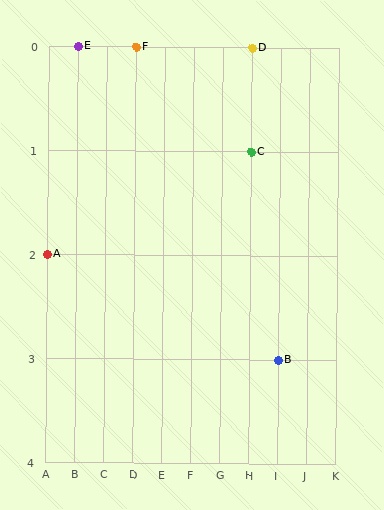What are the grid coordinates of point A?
Point A is at grid coordinates (A, 2).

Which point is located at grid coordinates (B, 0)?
Point E is at (B, 0).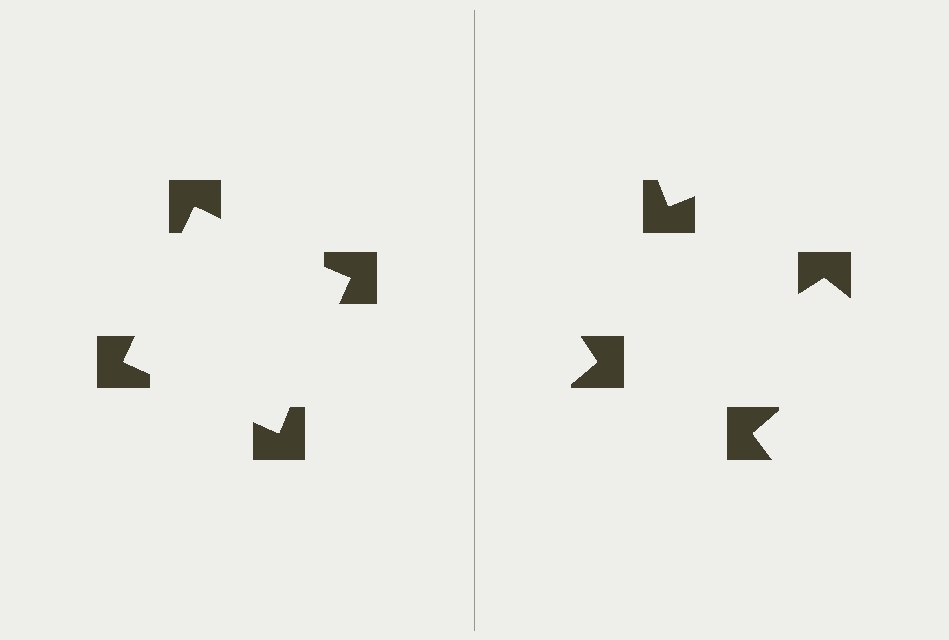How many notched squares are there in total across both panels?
8 — 4 on each side.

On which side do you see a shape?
An illusory square appears on the left side. On the right side the wedge cuts are rotated, so no coherent shape forms.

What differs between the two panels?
The notched squares are positioned identically on both sides; only the wedge orientations differ. On the left they align to a square; on the right they are misaligned.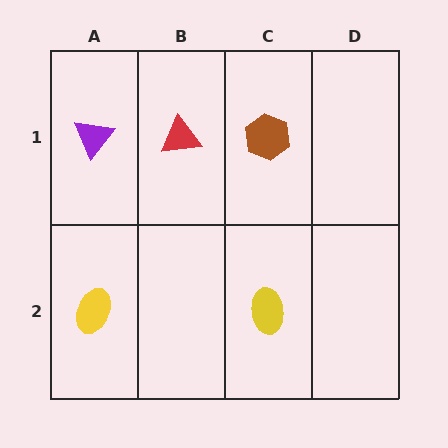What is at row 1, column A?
A purple triangle.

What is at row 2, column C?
A yellow ellipse.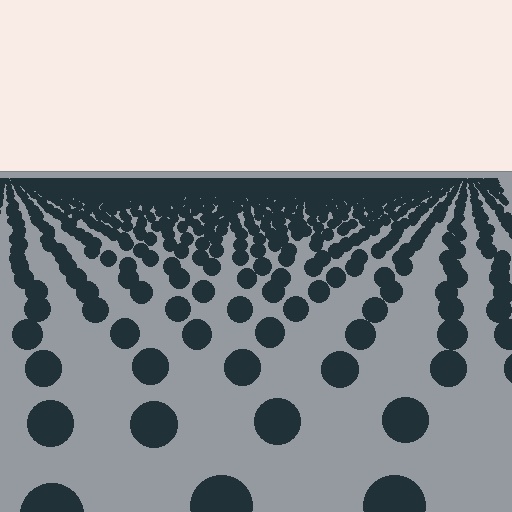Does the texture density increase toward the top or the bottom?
Density increases toward the top.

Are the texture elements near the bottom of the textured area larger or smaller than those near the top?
Larger. Near the bottom, elements are closer to the viewer and appear at a bigger on-screen size.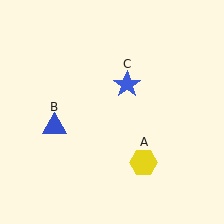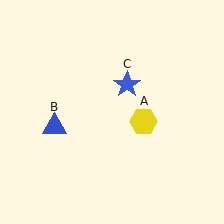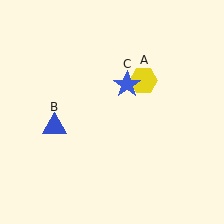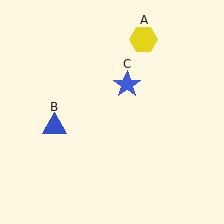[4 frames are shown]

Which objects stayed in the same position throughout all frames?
Blue triangle (object B) and blue star (object C) remained stationary.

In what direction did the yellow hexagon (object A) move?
The yellow hexagon (object A) moved up.